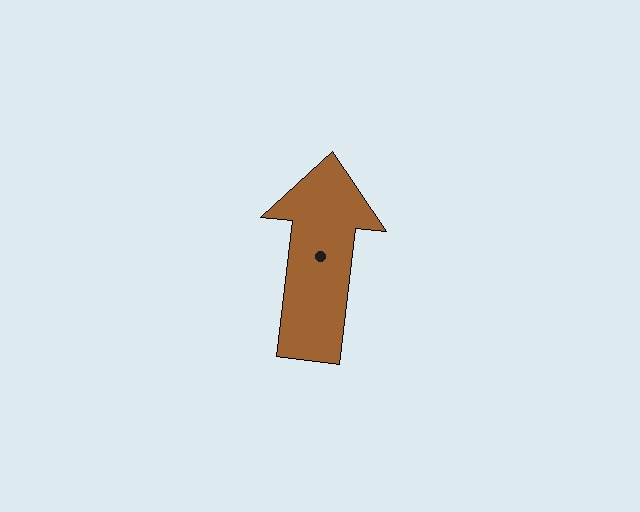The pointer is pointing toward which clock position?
Roughly 12 o'clock.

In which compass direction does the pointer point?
North.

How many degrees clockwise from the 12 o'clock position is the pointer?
Approximately 7 degrees.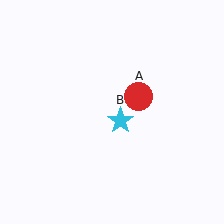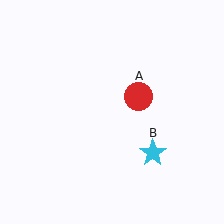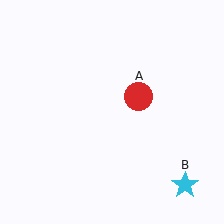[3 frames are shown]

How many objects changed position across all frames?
1 object changed position: cyan star (object B).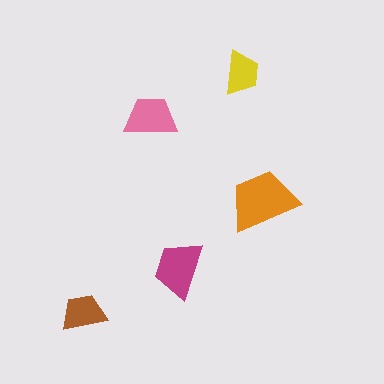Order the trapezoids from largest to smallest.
the orange one, the magenta one, the pink one, the brown one, the yellow one.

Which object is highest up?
The yellow trapezoid is topmost.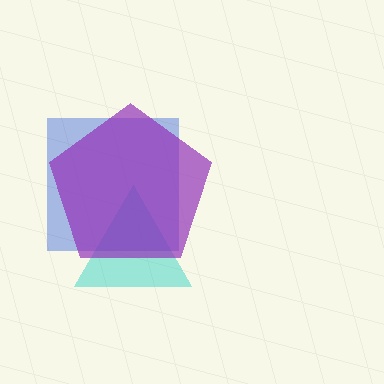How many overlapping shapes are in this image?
There are 3 overlapping shapes in the image.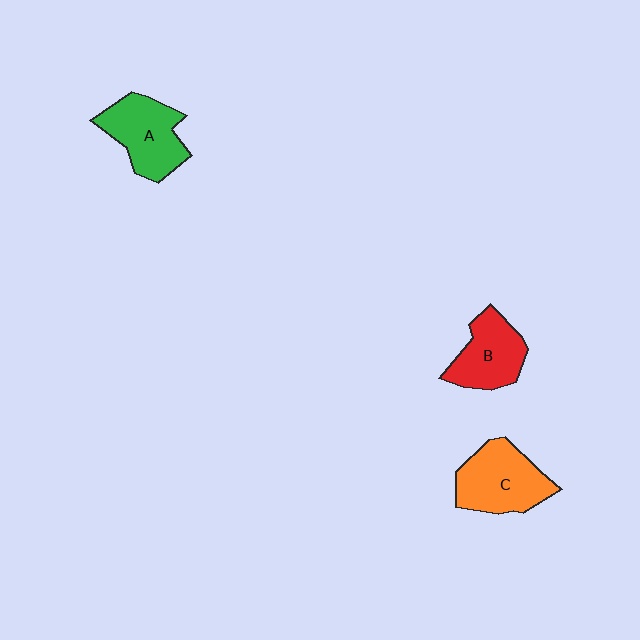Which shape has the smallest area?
Shape B (red).